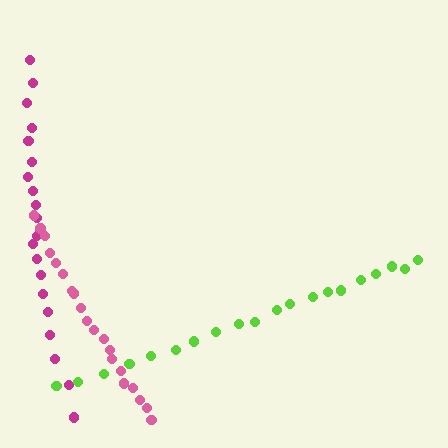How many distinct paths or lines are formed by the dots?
There are 3 distinct paths.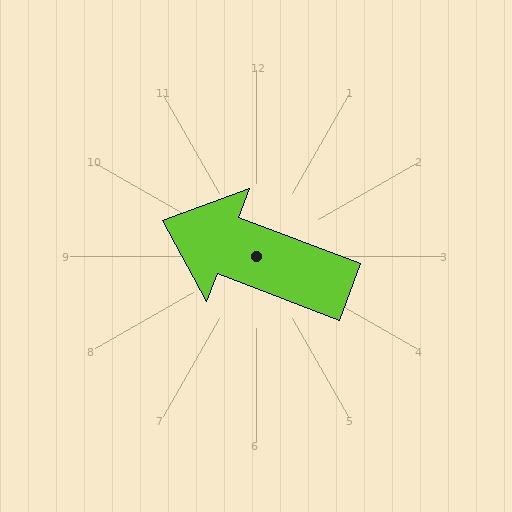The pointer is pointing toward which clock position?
Roughly 10 o'clock.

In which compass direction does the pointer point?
West.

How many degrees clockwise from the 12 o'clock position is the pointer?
Approximately 291 degrees.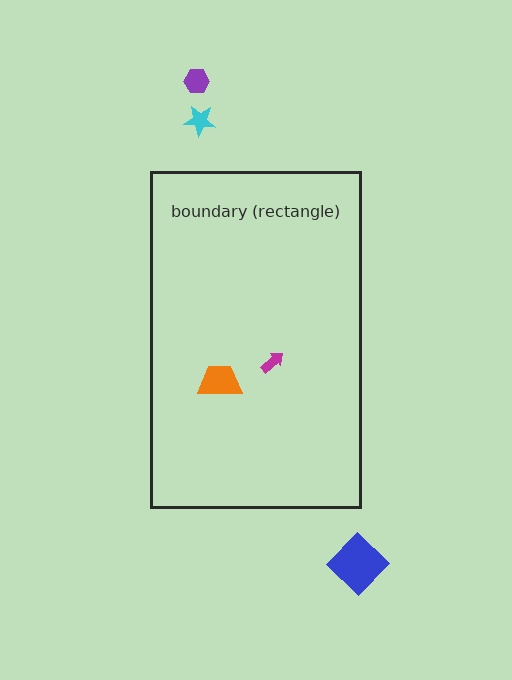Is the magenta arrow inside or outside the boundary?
Inside.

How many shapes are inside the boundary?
2 inside, 3 outside.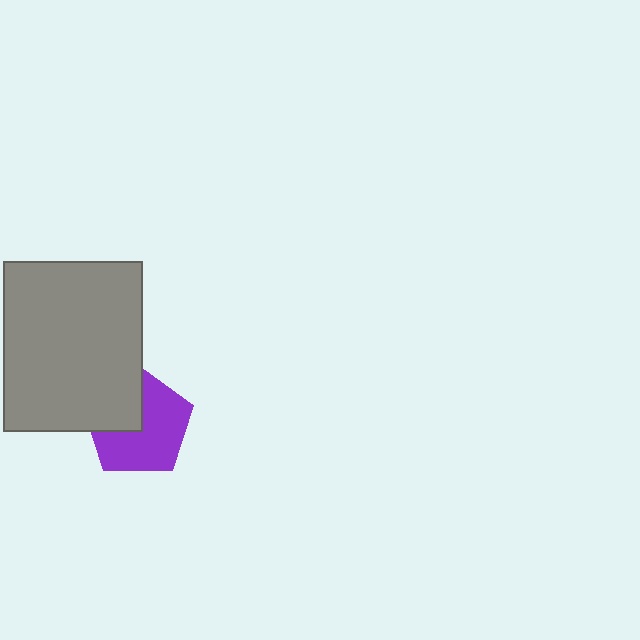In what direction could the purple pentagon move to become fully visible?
The purple pentagon could move toward the lower-right. That would shift it out from behind the gray rectangle entirely.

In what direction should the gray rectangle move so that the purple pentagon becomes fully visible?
The gray rectangle should move toward the upper-left. That is the shortest direction to clear the overlap and leave the purple pentagon fully visible.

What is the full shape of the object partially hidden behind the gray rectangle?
The partially hidden object is a purple pentagon.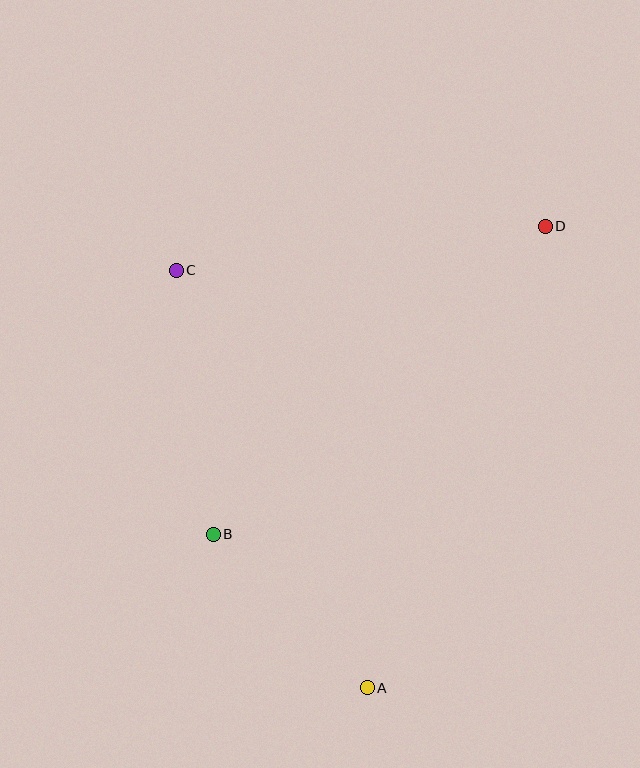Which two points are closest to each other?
Points A and B are closest to each other.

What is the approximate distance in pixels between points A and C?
The distance between A and C is approximately 459 pixels.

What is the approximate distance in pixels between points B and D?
The distance between B and D is approximately 452 pixels.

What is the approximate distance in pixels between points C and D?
The distance between C and D is approximately 371 pixels.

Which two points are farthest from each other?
Points A and D are farthest from each other.